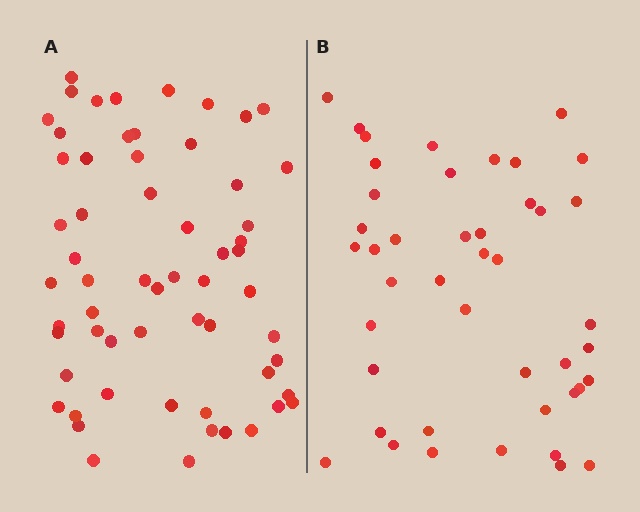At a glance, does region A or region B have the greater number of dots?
Region A (the left region) has more dots.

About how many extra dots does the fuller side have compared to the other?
Region A has approximately 15 more dots than region B.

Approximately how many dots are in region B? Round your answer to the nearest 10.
About 40 dots. (The exact count is 44, which rounds to 40.)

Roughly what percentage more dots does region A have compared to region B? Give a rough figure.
About 35% more.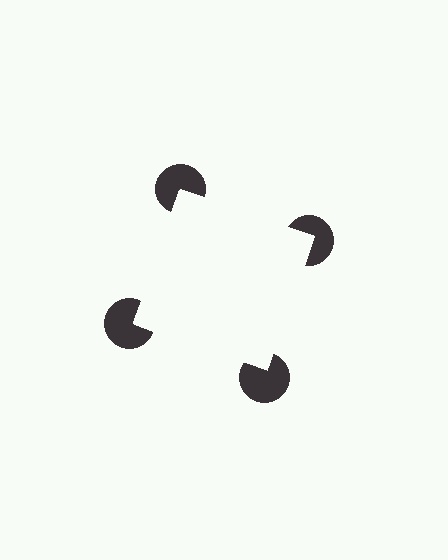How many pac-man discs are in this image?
There are 4 — one at each vertex of the illusory square.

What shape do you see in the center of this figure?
An illusory square — its edges are inferred from the aligned wedge cuts in the pac-man discs, not physically drawn.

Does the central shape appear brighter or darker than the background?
It typically appears slightly brighter than the background, even though no actual brightness change is drawn.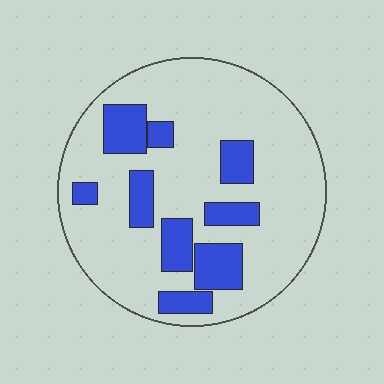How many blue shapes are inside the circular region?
9.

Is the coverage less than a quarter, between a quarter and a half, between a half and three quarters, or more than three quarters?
Less than a quarter.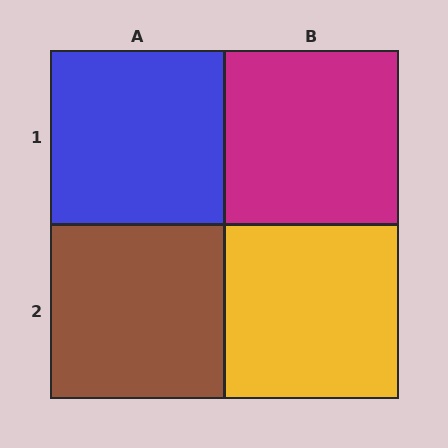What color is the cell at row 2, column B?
Yellow.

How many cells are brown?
1 cell is brown.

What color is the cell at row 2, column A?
Brown.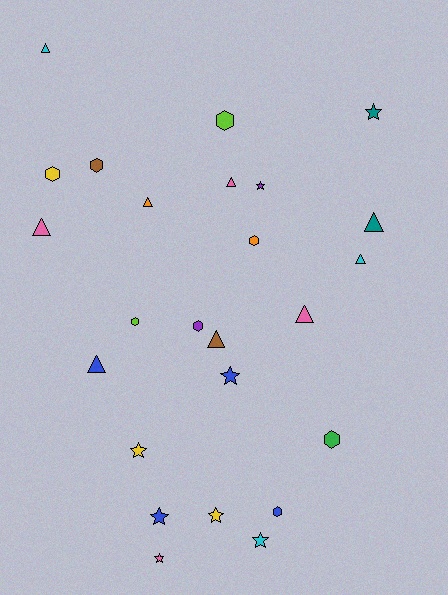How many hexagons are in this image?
There are 8 hexagons.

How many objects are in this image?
There are 25 objects.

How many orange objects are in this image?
There are 2 orange objects.